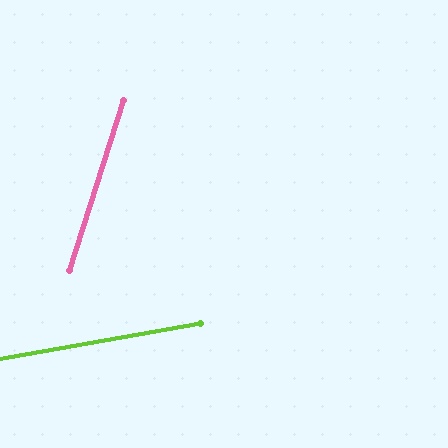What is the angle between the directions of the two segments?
Approximately 62 degrees.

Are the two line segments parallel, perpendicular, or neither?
Neither parallel nor perpendicular — they differ by about 62°.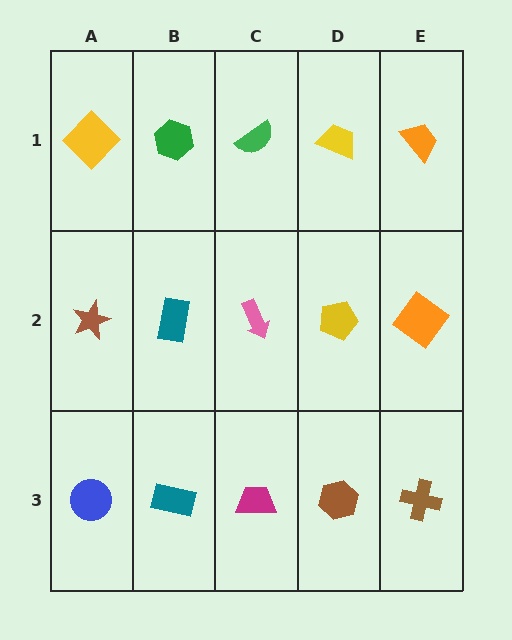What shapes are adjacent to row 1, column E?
An orange diamond (row 2, column E), a yellow trapezoid (row 1, column D).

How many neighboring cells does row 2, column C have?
4.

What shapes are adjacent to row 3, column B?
A teal rectangle (row 2, column B), a blue circle (row 3, column A), a magenta trapezoid (row 3, column C).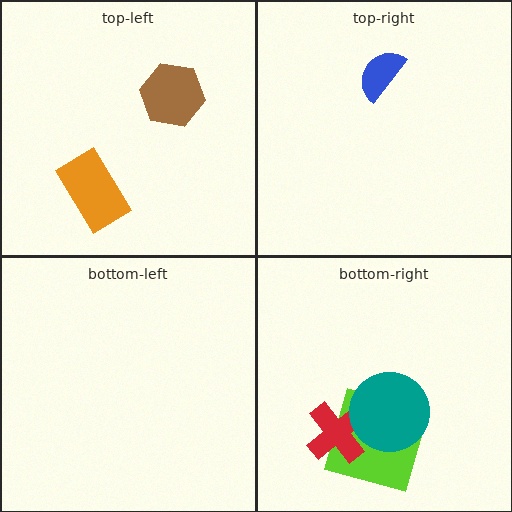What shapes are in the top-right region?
The blue semicircle.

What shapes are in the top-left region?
The brown hexagon, the orange rectangle.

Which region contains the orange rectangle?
The top-left region.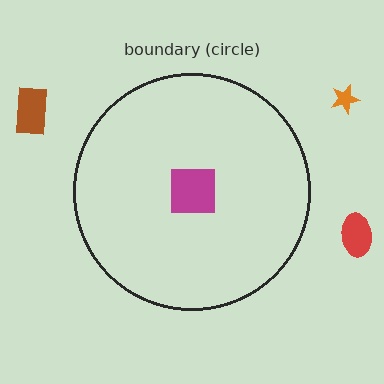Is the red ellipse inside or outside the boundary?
Outside.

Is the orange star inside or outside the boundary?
Outside.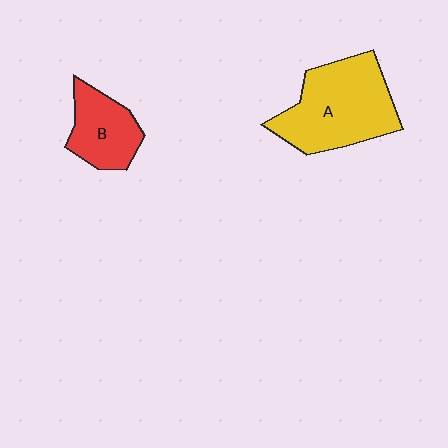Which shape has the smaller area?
Shape B (red).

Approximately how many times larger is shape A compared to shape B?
Approximately 1.8 times.